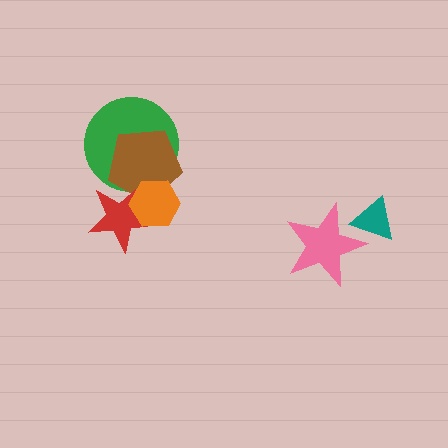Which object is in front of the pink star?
The teal triangle is in front of the pink star.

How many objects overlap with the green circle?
3 objects overlap with the green circle.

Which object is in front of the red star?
The orange hexagon is in front of the red star.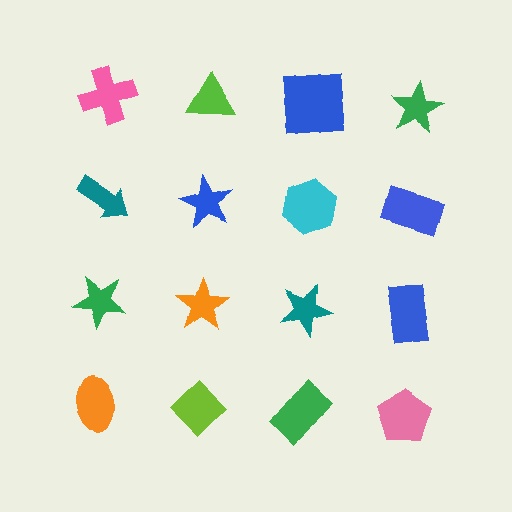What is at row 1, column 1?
A pink cross.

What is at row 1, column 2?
A lime triangle.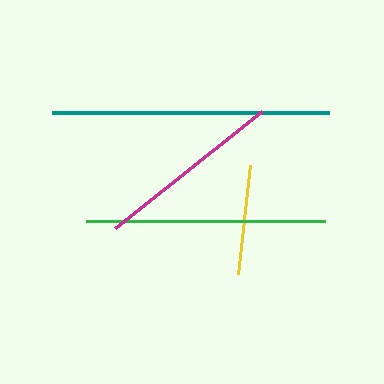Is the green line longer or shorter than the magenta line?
The green line is longer than the magenta line.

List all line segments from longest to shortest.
From longest to shortest: teal, green, magenta, yellow.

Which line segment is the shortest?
The yellow line is the shortest at approximately 109 pixels.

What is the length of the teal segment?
The teal segment is approximately 277 pixels long.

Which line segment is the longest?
The teal line is the longest at approximately 277 pixels.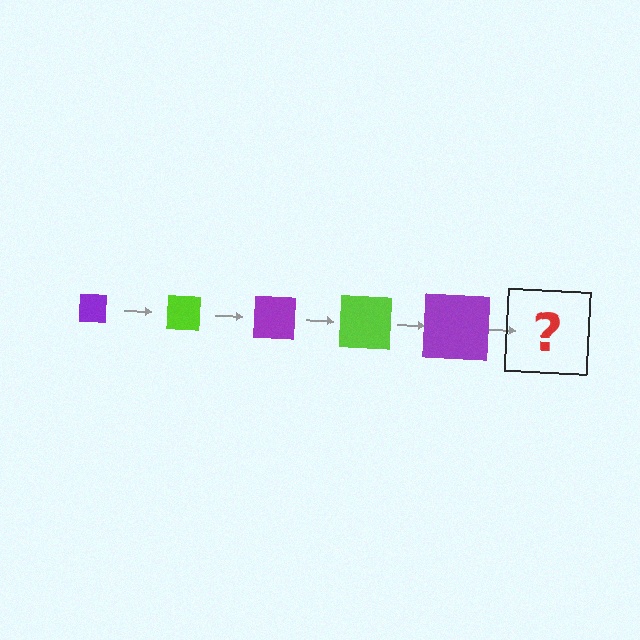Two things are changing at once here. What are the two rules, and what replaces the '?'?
The two rules are that the square grows larger each step and the color cycles through purple and lime. The '?' should be a lime square, larger than the previous one.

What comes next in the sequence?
The next element should be a lime square, larger than the previous one.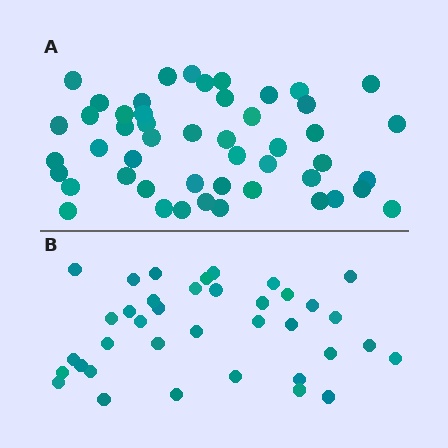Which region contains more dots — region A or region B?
Region A (the top region) has more dots.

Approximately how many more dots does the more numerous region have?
Region A has roughly 12 or so more dots than region B.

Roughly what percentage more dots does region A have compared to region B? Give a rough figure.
About 30% more.